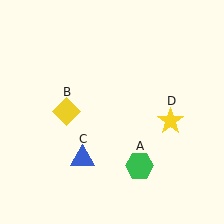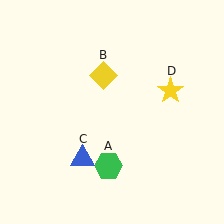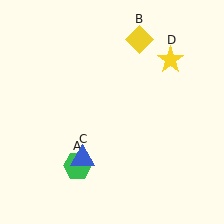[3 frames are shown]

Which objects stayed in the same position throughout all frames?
Blue triangle (object C) remained stationary.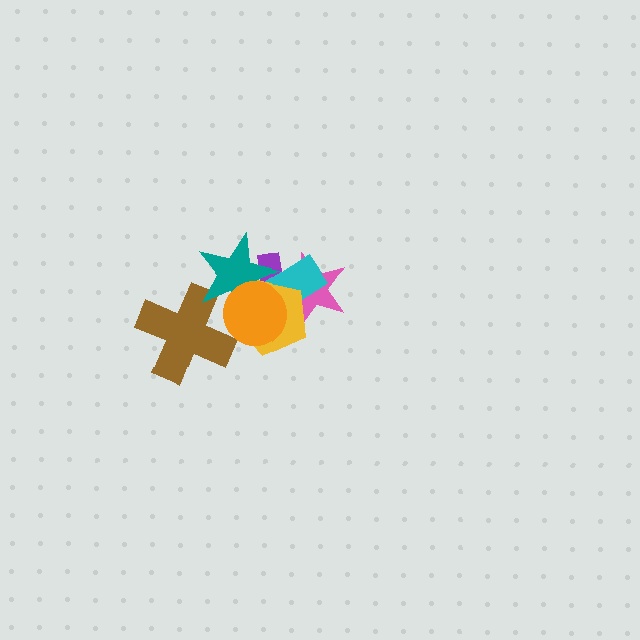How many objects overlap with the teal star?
5 objects overlap with the teal star.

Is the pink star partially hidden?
Yes, it is partially covered by another shape.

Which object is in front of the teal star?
The orange circle is in front of the teal star.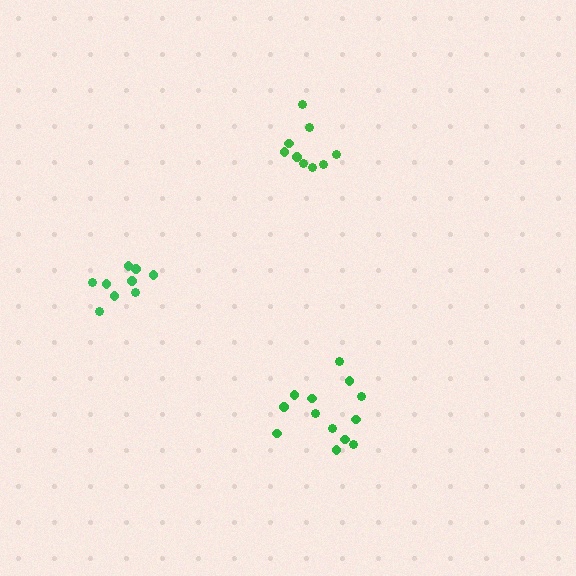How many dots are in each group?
Group 1: 9 dots, Group 2: 13 dots, Group 3: 9 dots (31 total).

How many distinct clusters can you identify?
There are 3 distinct clusters.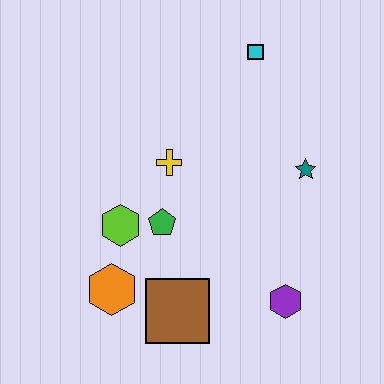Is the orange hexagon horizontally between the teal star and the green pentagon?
No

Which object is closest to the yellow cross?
The green pentagon is closest to the yellow cross.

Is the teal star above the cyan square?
No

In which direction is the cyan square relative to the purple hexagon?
The cyan square is above the purple hexagon.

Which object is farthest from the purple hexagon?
The cyan square is farthest from the purple hexagon.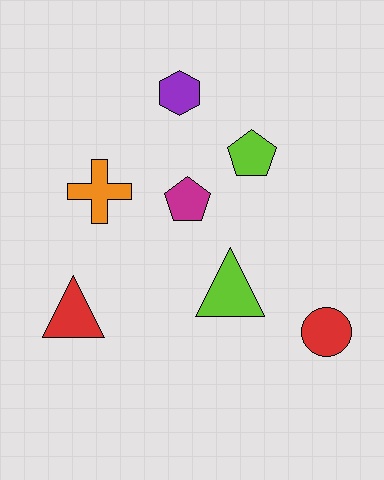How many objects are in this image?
There are 7 objects.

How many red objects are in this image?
There are 2 red objects.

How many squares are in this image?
There are no squares.